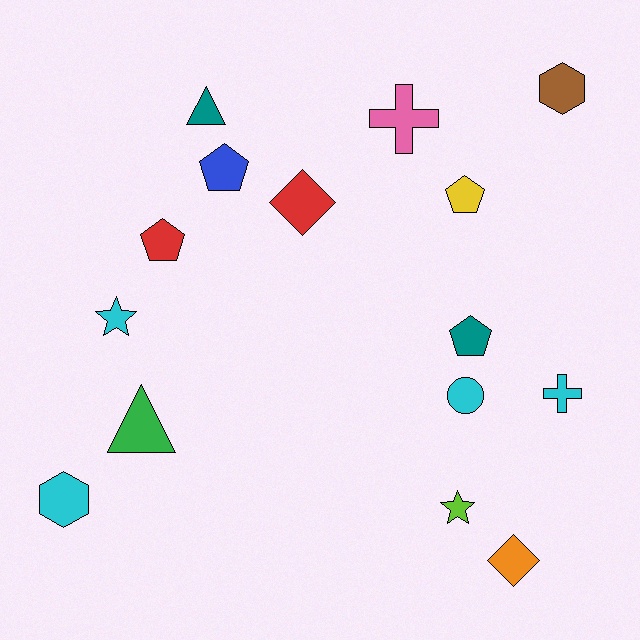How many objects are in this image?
There are 15 objects.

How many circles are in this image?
There is 1 circle.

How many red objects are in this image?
There are 2 red objects.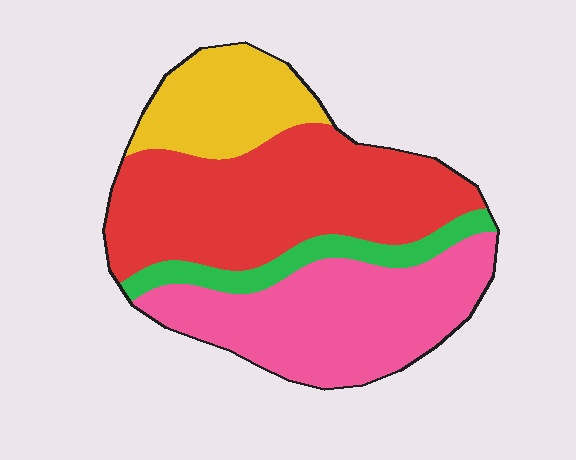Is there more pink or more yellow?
Pink.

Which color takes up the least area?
Green, at roughly 10%.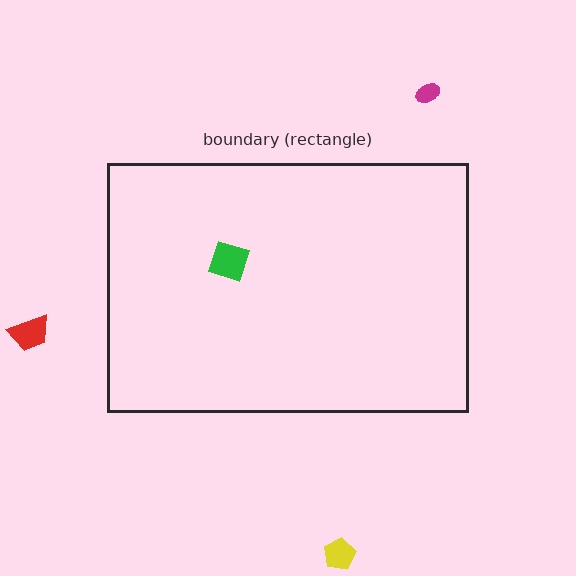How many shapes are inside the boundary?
1 inside, 3 outside.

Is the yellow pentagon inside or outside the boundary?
Outside.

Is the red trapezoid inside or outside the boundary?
Outside.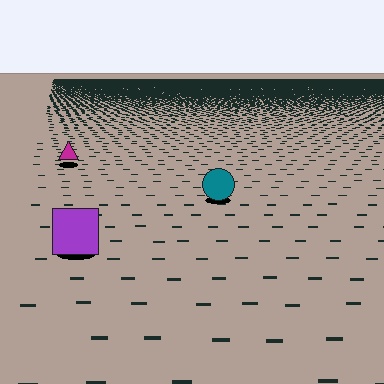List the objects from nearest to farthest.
From nearest to farthest: the purple square, the teal circle, the magenta triangle.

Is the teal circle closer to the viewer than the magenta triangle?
Yes. The teal circle is closer — you can tell from the texture gradient: the ground texture is coarser near it.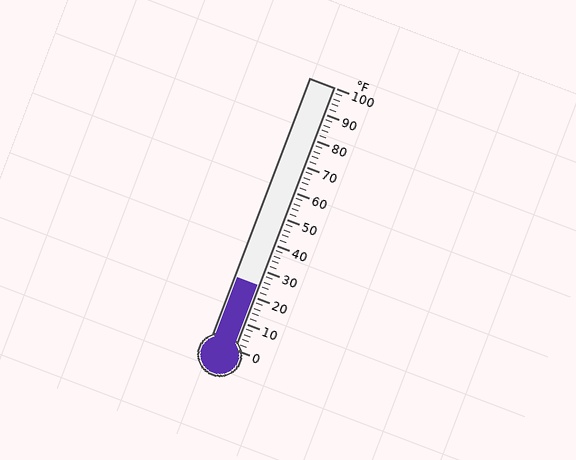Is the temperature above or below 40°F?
The temperature is below 40°F.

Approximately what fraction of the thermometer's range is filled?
The thermometer is filled to approximately 25% of its range.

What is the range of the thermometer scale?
The thermometer scale ranges from 0°F to 100°F.